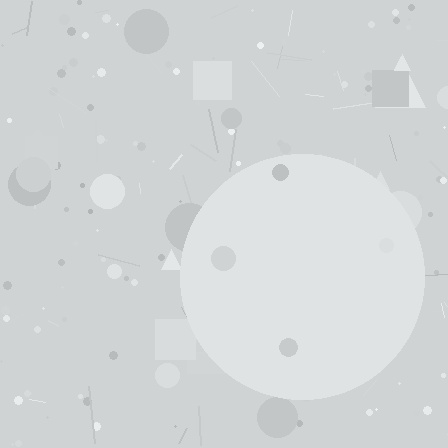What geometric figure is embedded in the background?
A circle is embedded in the background.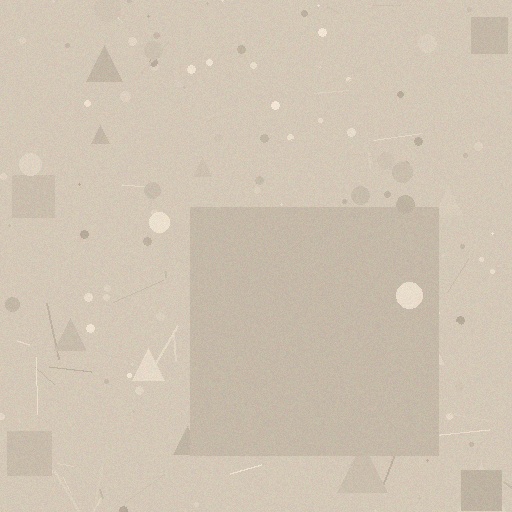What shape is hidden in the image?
A square is hidden in the image.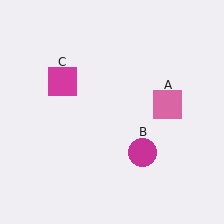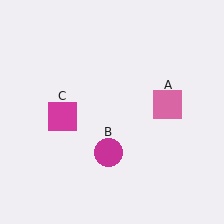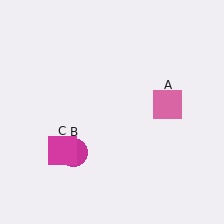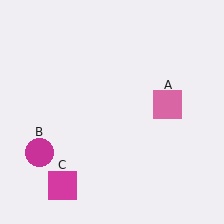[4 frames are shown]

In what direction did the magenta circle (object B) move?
The magenta circle (object B) moved left.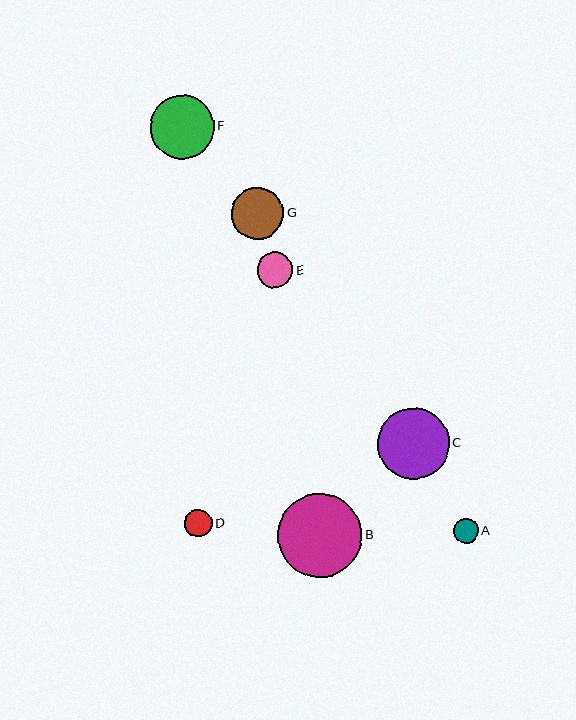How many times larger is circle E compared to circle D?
Circle E is approximately 1.3 times the size of circle D.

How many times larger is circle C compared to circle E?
Circle C is approximately 2.0 times the size of circle E.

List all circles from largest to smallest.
From largest to smallest: B, C, F, G, E, D, A.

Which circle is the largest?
Circle B is the largest with a size of approximately 84 pixels.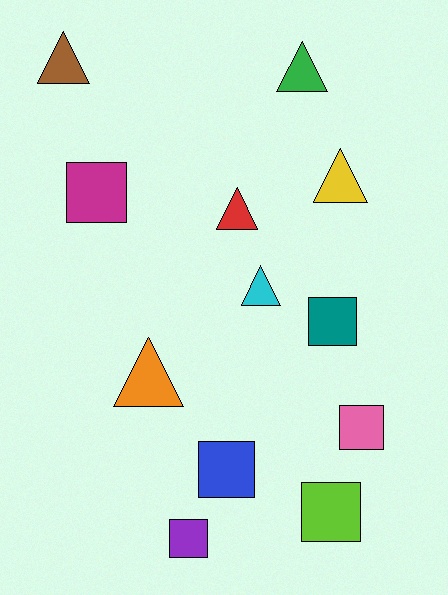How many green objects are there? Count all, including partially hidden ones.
There is 1 green object.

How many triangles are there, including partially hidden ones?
There are 6 triangles.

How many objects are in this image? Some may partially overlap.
There are 12 objects.